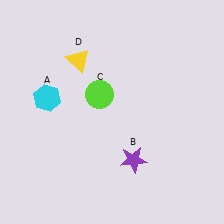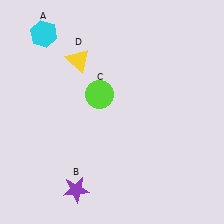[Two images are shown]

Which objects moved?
The objects that moved are: the cyan hexagon (A), the purple star (B).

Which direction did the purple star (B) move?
The purple star (B) moved left.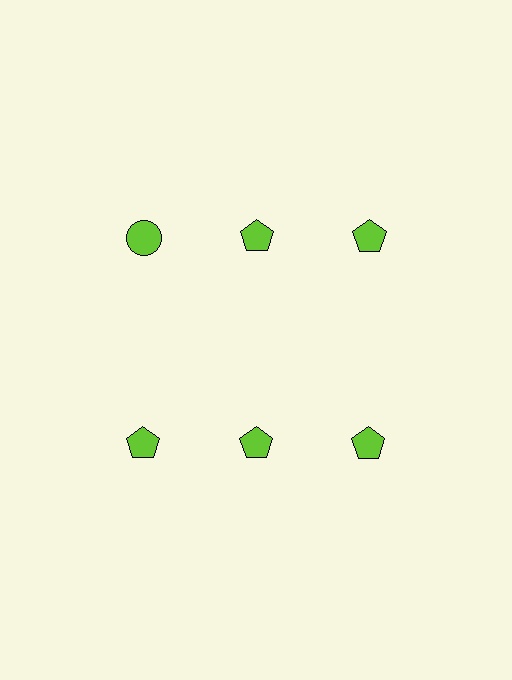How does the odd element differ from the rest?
It has a different shape: circle instead of pentagon.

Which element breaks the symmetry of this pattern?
The lime circle in the top row, leftmost column breaks the symmetry. All other shapes are lime pentagons.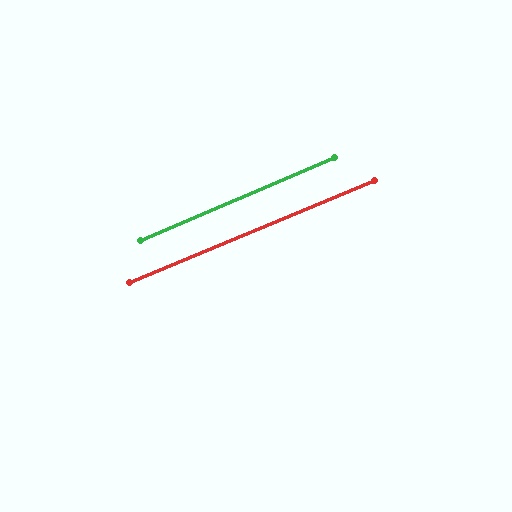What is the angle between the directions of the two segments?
Approximately 1 degree.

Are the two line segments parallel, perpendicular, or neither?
Parallel — their directions differ by only 0.6°.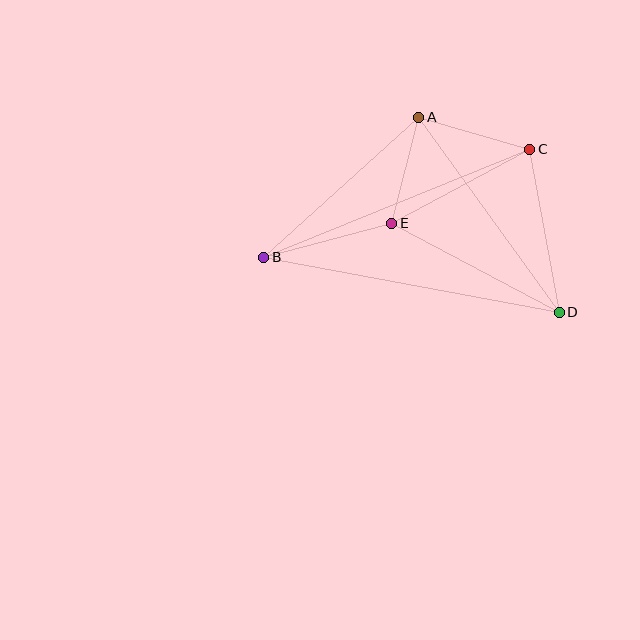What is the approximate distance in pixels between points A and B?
The distance between A and B is approximately 209 pixels.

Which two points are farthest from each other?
Points B and D are farthest from each other.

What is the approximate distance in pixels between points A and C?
The distance between A and C is approximately 115 pixels.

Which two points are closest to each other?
Points A and E are closest to each other.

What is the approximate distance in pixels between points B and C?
The distance between B and C is approximately 287 pixels.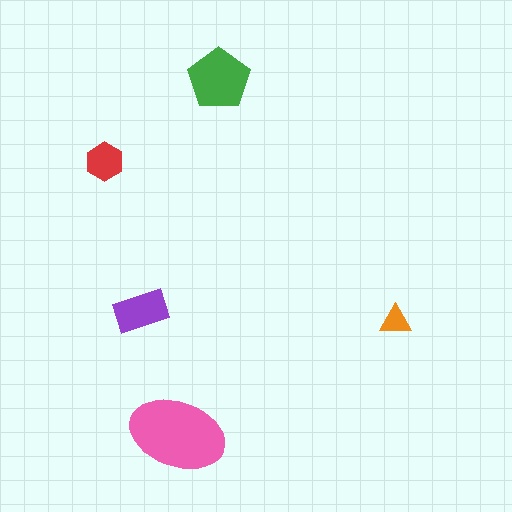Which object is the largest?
The pink ellipse.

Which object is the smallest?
The orange triangle.